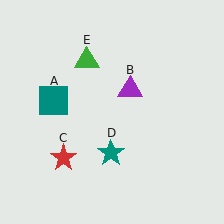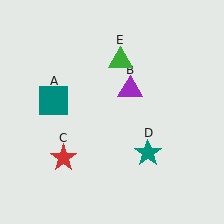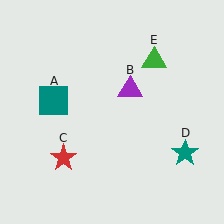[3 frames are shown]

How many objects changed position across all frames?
2 objects changed position: teal star (object D), green triangle (object E).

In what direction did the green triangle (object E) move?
The green triangle (object E) moved right.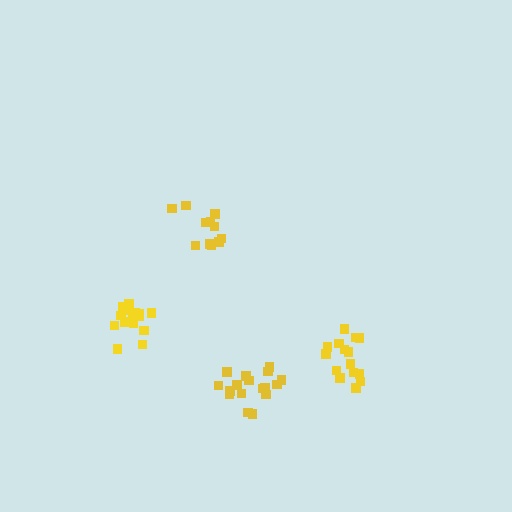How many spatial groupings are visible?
There are 4 spatial groupings.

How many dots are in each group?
Group 1: 11 dots, Group 2: 16 dots, Group 3: 16 dots, Group 4: 17 dots (60 total).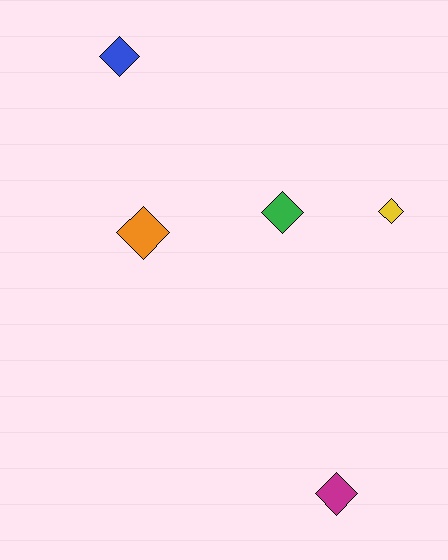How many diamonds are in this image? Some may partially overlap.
There are 5 diamonds.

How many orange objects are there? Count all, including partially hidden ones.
There is 1 orange object.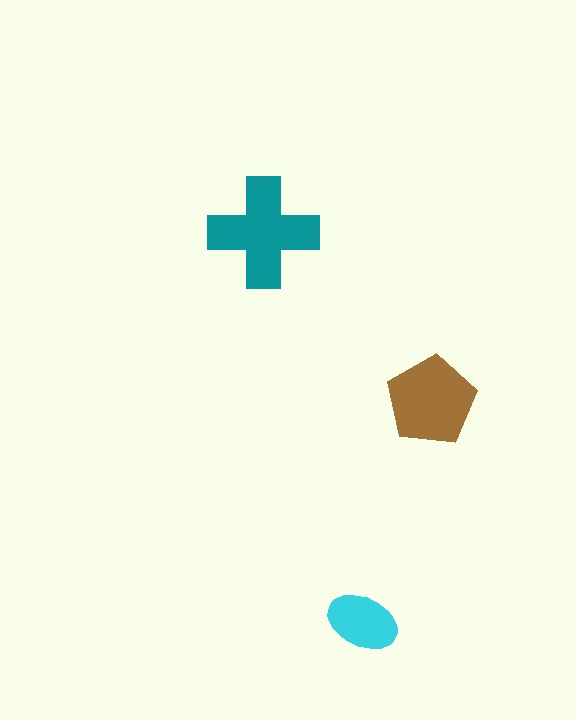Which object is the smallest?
The cyan ellipse.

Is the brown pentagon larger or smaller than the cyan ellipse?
Larger.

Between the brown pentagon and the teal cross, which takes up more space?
The teal cross.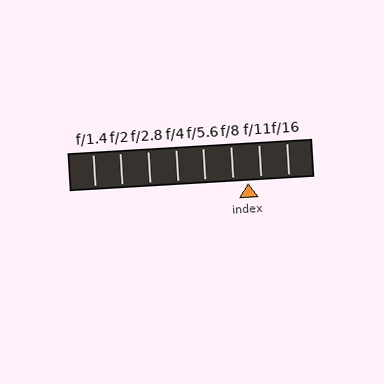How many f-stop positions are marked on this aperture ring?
There are 8 f-stop positions marked.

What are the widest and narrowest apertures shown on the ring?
The widest aperture shown is f/1.4 and the narrowest is f/16.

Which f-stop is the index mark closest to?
The index mark is closest to f/11.